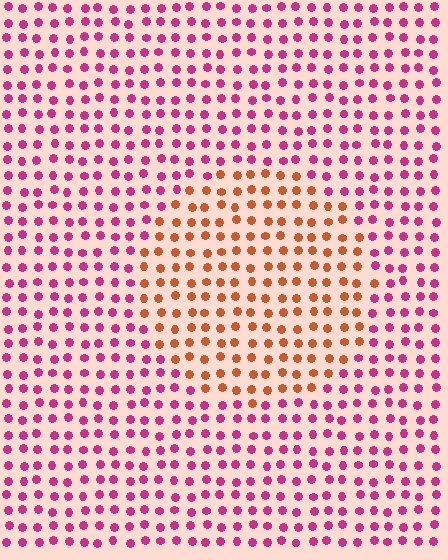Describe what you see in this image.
The image is filled with small magenta elements in a uniform arrangement. A circle-shaped region is visible where the elements are tinted to a slightly different hue, forming a subtle color boundary.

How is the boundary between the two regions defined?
The boundary is defined purely by a slight shift in hue (about 54 degrees). Spacing, size, and orientation are identical on both sides.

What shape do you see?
I see a circle.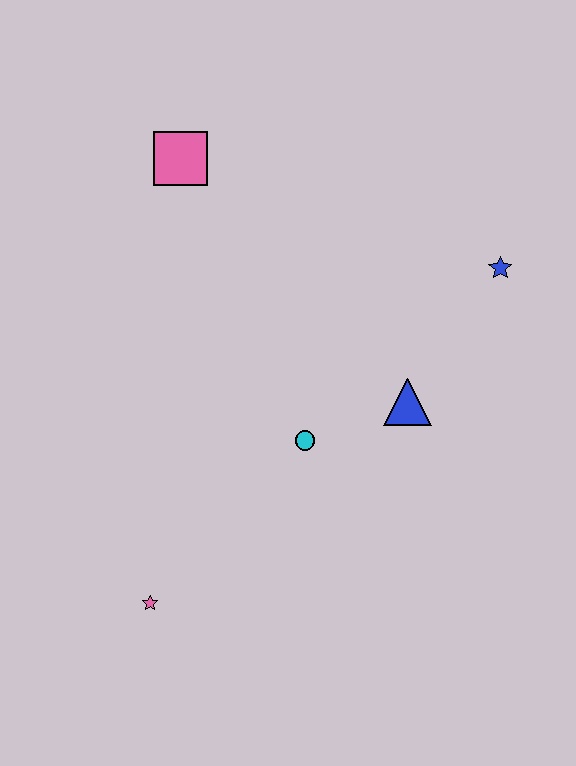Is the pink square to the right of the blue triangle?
No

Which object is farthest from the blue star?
The pink star is farthest from the blue star.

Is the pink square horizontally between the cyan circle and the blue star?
No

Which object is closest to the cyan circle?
The blue triangle is closest to the cyan circle.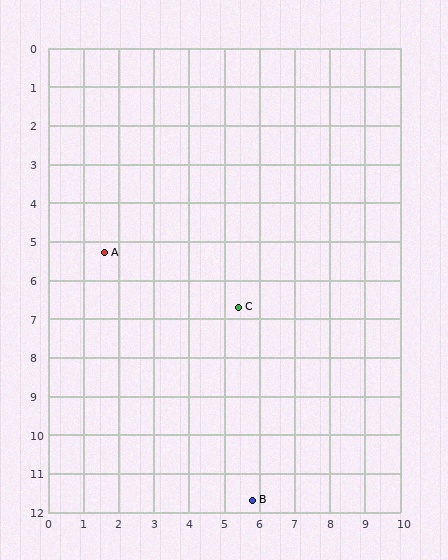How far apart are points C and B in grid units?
Points C and B are about 5.0 grid units apart.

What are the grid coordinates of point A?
Point A is at approximately (1.6, 5.3).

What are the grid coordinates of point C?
Point C is at approximately (5.4, 6.7).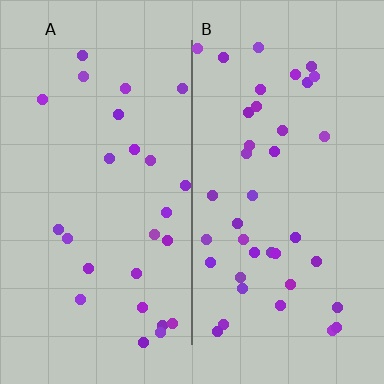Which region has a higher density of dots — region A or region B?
B (the right).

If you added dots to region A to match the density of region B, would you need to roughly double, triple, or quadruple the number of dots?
Approximately double.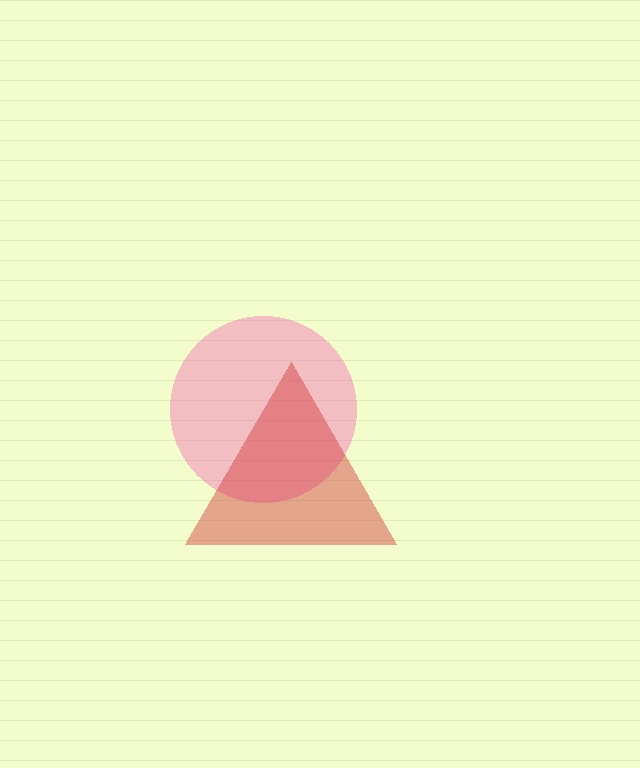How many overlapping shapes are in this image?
There are 2 overlapping shapes in the image.